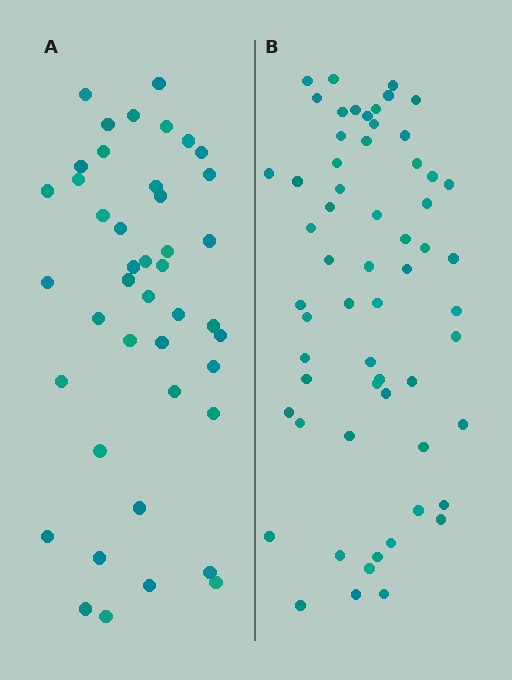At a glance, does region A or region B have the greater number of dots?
Region B (the right region) has more dots.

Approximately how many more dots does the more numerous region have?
Region B has approximately 15 more dots than region A.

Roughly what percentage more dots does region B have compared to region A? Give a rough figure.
About 40% more.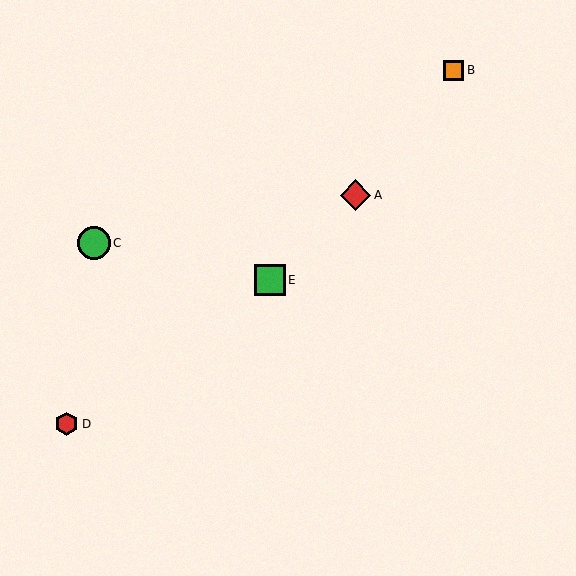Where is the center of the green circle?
The center of the green circle is at (94, 243).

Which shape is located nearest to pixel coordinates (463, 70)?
The orange square (labeled B) at (453, 70) is nearest to that location.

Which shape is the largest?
The green circle (labeled C) is the largest.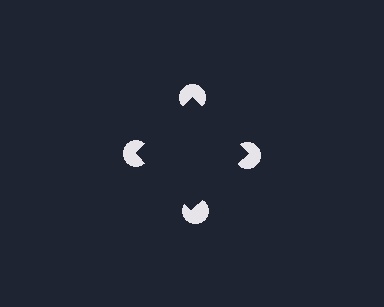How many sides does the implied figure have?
4 sides.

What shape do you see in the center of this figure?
An illusory square — its edges are inferred from the aligned wedge cuts in the pac-man discs, not physically drawn.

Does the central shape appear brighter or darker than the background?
It typically appears slightly darker than the background, even though no actual brightness change is drawn.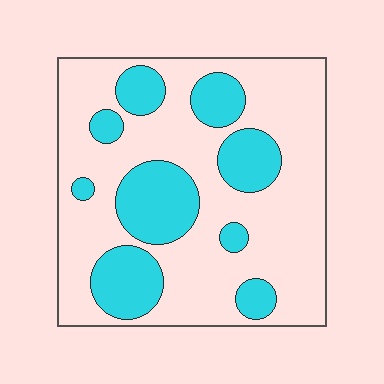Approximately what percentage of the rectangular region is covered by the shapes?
Approximately 30%.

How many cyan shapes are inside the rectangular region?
9.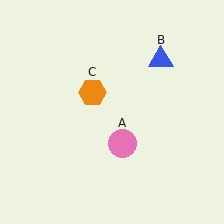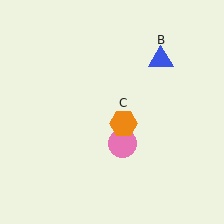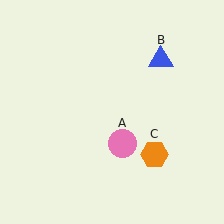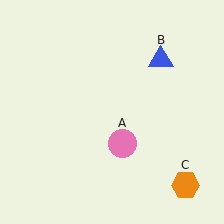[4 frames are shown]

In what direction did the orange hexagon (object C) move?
The orange hexagon (object C) moved down and to the right.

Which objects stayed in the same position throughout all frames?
Pink circle (object A) and blue triangle (object B) remained stationary.